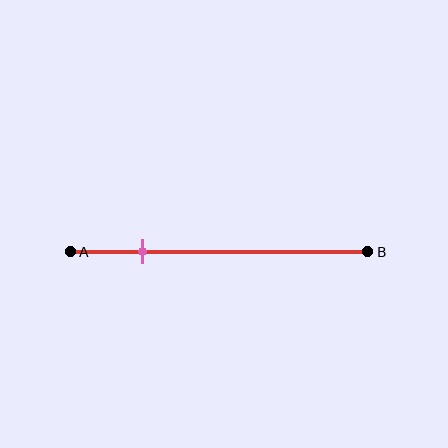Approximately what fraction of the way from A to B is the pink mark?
The pink mark is approximately 25% of the way from A to B.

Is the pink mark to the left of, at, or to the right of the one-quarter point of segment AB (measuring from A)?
The pink mark is approximately at the one-quarter point of segment AB.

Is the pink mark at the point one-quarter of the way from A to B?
Yes, the mark is approximately at the one-quarter point.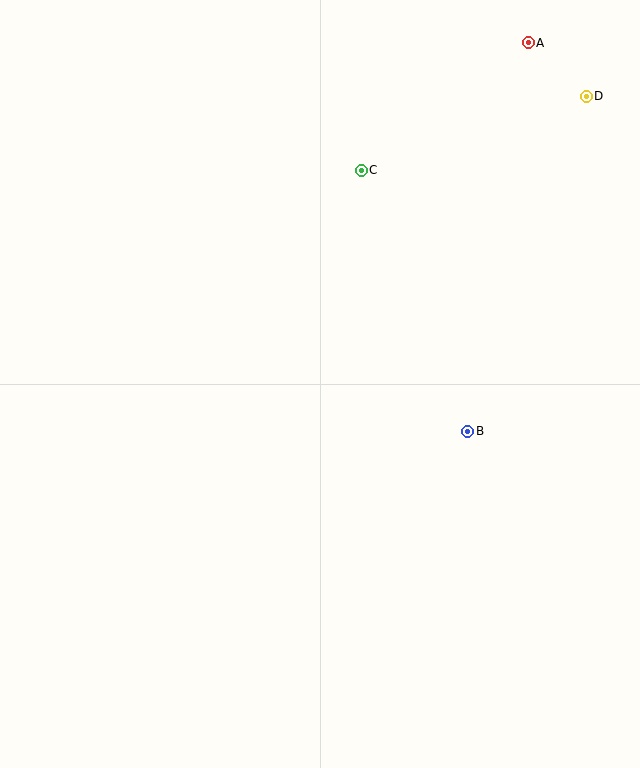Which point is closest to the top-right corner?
Point D is closest to the top-right corner.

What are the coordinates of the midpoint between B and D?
The midpoint between B and D is at (527, 264).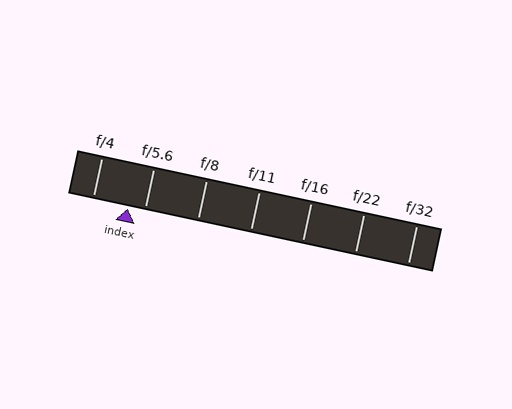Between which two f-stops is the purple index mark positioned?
The index mark is between f/4 and f/5.6.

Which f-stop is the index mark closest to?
The index mark is closest to f/5.6.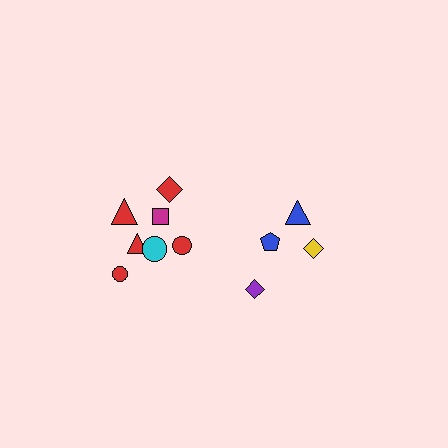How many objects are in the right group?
There are 4 objects.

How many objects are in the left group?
There are 7 objects.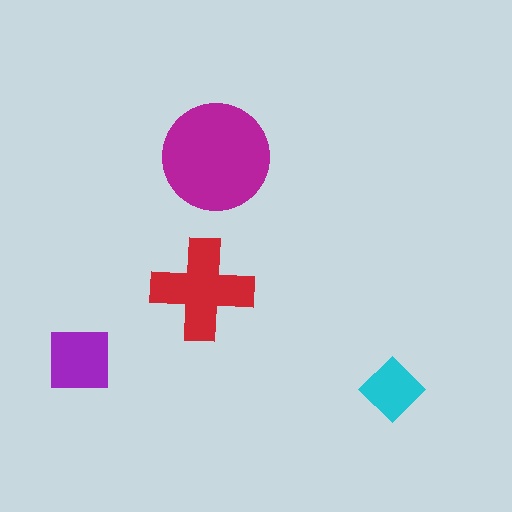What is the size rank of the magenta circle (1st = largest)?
1st.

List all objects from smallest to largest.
The cyan diamond, the purple square, the red cross, the magenta circle.